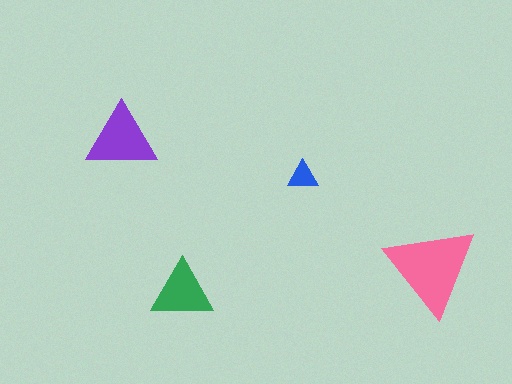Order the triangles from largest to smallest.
the pink one, the purple one, the green one, the blue one.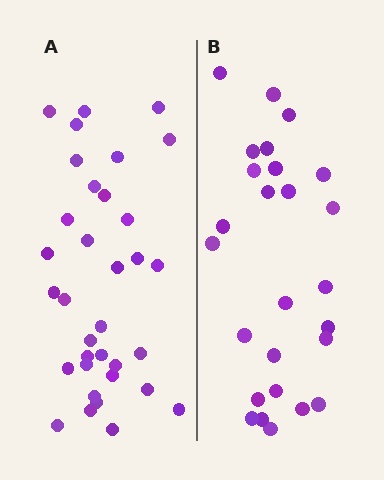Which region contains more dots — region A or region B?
Region A (the left region) has more dots.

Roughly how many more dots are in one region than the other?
Region A has roughly 8 or so more dots than region B.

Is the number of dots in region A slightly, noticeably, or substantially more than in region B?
Region A has noticeably more, but not dramatically so. The ratio is roughly 1.3 to 1.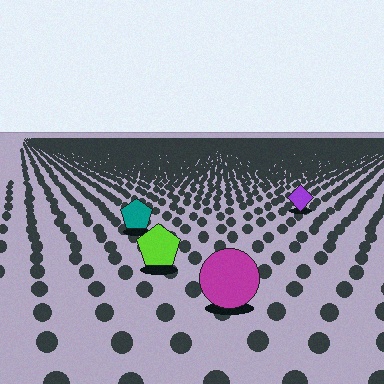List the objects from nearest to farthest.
From nearest to farthest: the magenta circle, the lime pentagon, the teal pentagon, the purple diamond.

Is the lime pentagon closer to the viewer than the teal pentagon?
Yes. The lime pentagon is closer — you can tell from the texture gradient: the ground texture is coarser near it.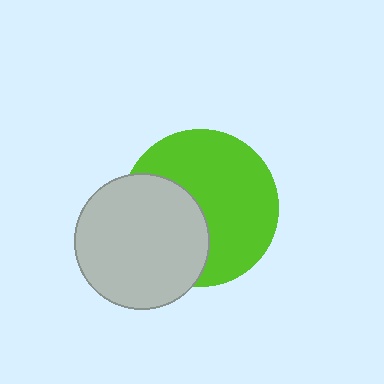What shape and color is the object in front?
The object in front is a light gray circle.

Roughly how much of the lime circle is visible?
About half of it is visible (roughly 62%).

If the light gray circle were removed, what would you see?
You would see the complete lime circle.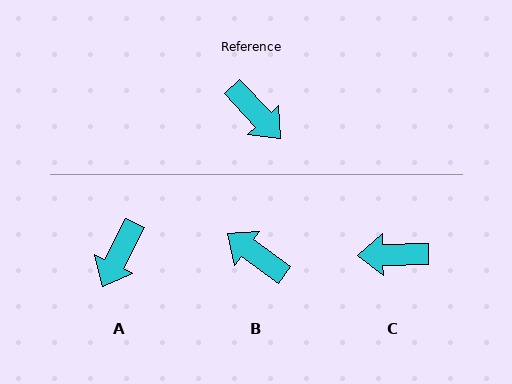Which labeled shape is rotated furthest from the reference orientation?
B, about 169 degrees away.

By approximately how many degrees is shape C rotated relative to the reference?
Approximately 132 degrees clockwise.